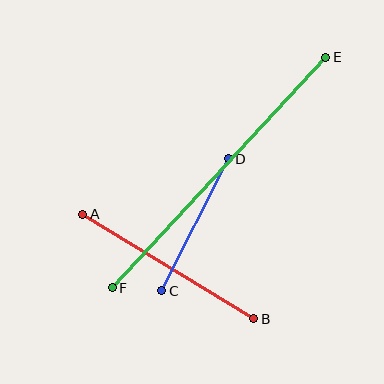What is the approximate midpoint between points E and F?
The midpoint is at approximately (219, 172) pixels.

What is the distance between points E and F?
The distance is approximately 314 pixels.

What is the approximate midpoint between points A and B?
The midpoint is at approximately (168, 266) pixels.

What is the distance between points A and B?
The distance is approximately 201 pixels.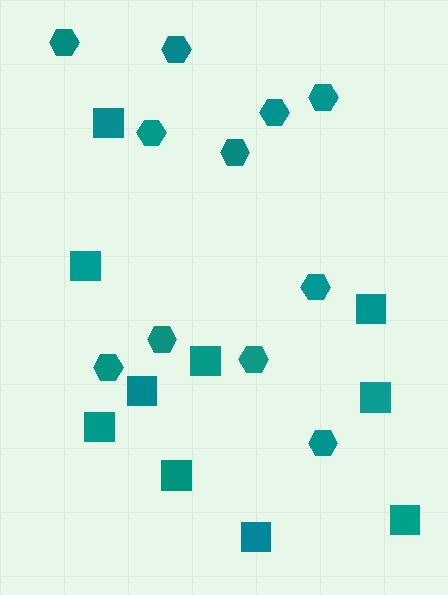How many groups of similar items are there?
There are 2 groups: one group of squares (10) and one group of hexagons (11).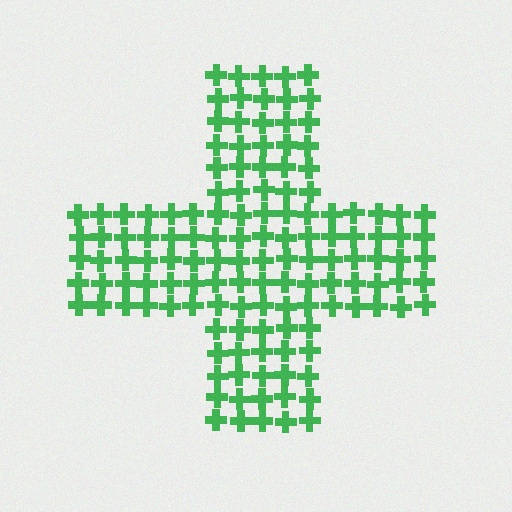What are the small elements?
The small elements are crosses.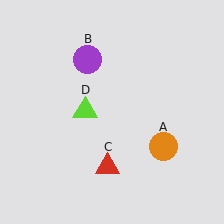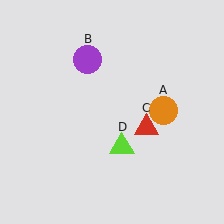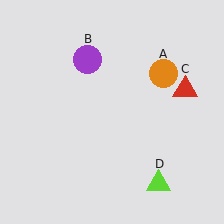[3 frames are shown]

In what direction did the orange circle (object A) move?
The orange circle (object A) moved up.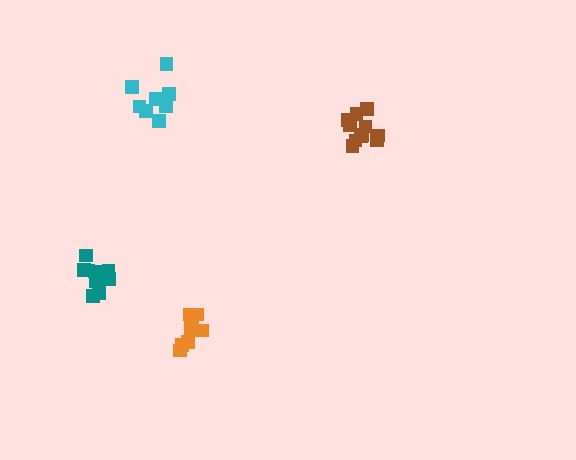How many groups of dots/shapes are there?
There are 4 groups.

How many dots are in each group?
Group 1: 8 dots, Group 2: 11 dots, Group 3: 13 dots, Group 4: 8 dots (40 total).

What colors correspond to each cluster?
The clusters are colored: cyan, teal, brown, orange.